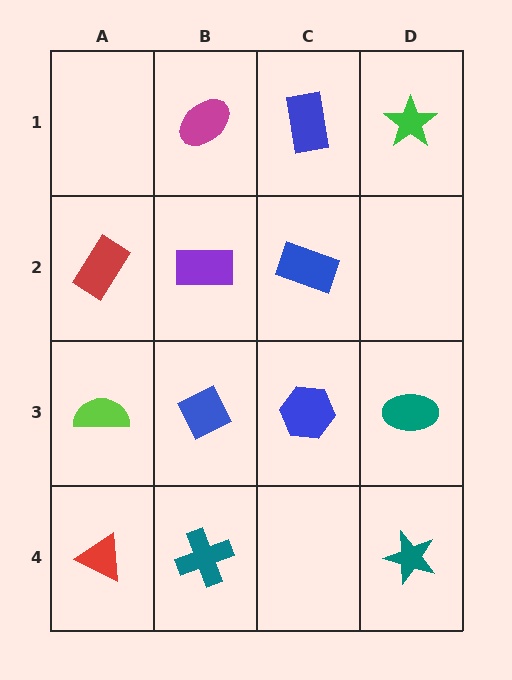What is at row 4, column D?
A teal star.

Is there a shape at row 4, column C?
No, that cell is empty.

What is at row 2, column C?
A blue rectangle.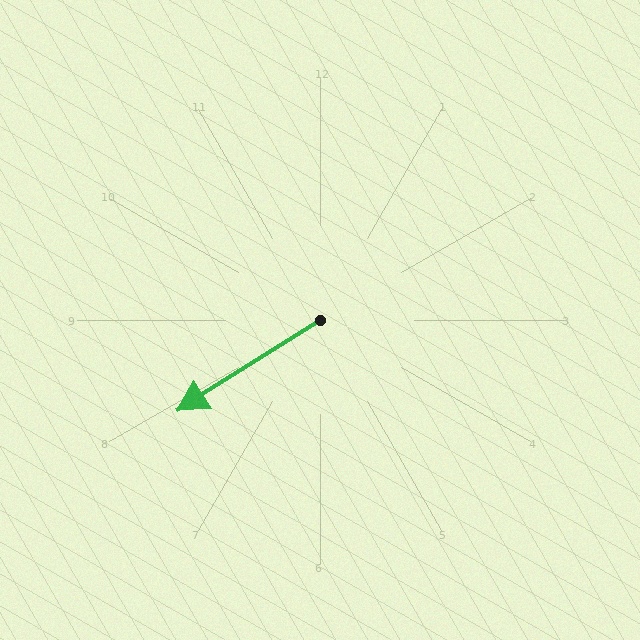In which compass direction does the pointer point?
Southwest.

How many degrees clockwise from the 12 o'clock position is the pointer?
Approximately 238 degrees.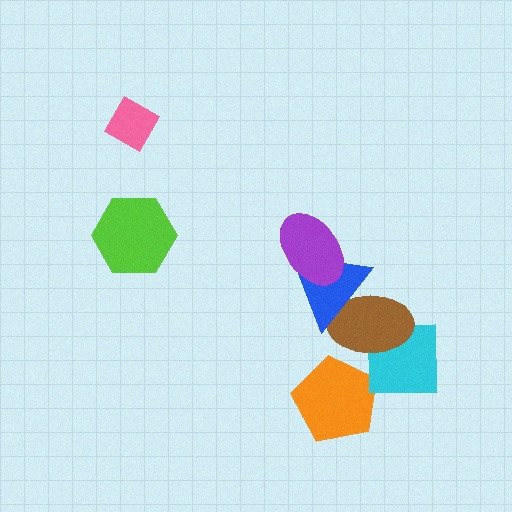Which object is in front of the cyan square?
The brown ellipse is in front of the cyan square.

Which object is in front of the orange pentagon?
The cyan square is in front of the orange pentagon.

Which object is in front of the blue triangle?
The purple ellipse is in front of the blue triangle.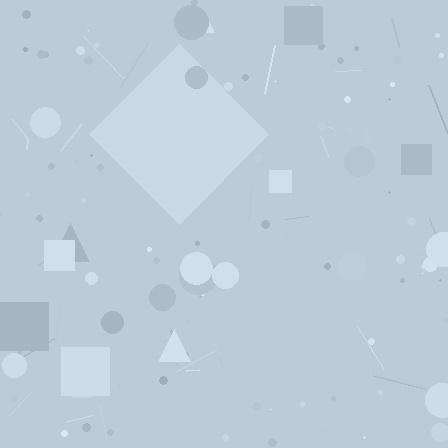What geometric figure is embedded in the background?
A diamond is embedded in the background.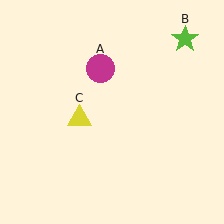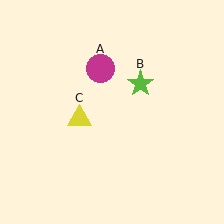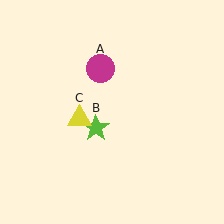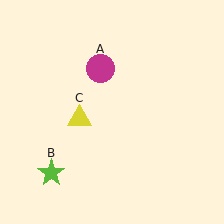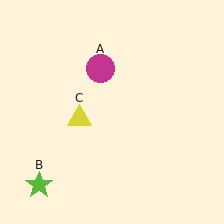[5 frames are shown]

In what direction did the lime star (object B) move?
The lime star (object B) moved down and to the left.